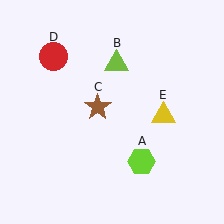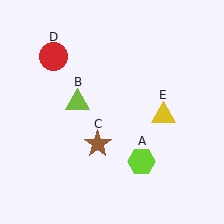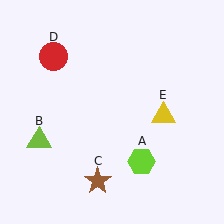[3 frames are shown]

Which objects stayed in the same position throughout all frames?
Lime hexagon (object A) and red circle (object D) and yellow triangle (object E) remained stationary.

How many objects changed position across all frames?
2 objects changed position: lime triangle (object B), brown star (object C).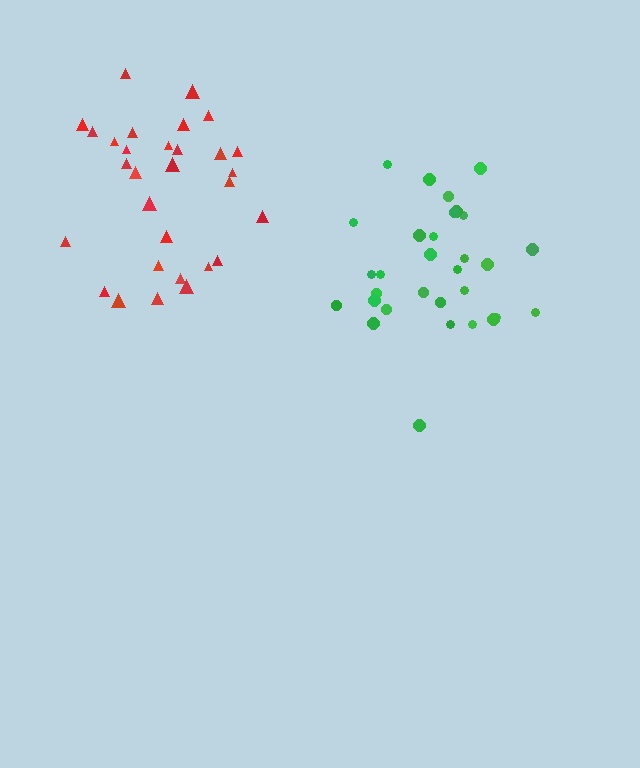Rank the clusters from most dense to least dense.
green, red.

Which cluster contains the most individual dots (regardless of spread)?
Green (31).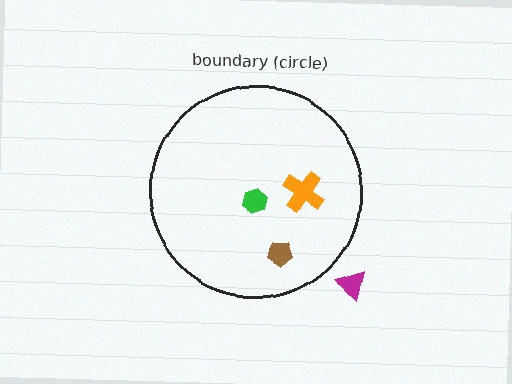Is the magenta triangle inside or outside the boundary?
Outside.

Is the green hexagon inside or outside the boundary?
Inside.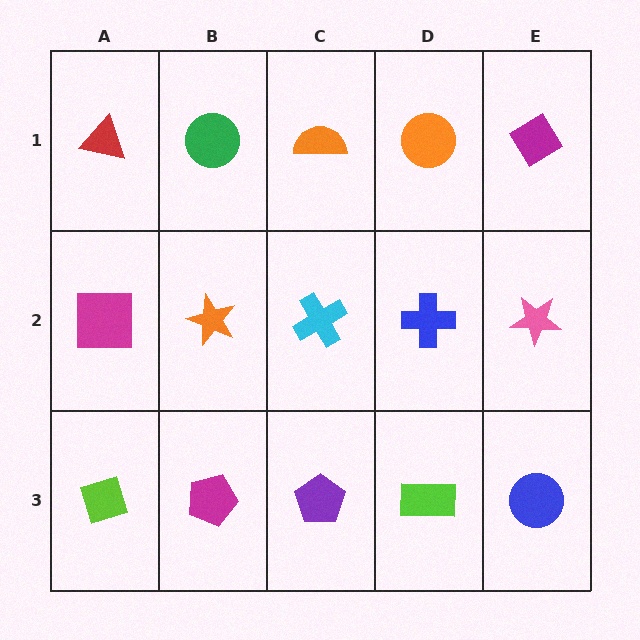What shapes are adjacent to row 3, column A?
A magenta square (row 2, column A), a magenta pentagon (row 3, column B).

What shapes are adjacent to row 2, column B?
A green circle (row 1, column B), a magenta pentagon (row 3, column B), a magenta square (row 2, column A), a cyan cross (row 2, column C).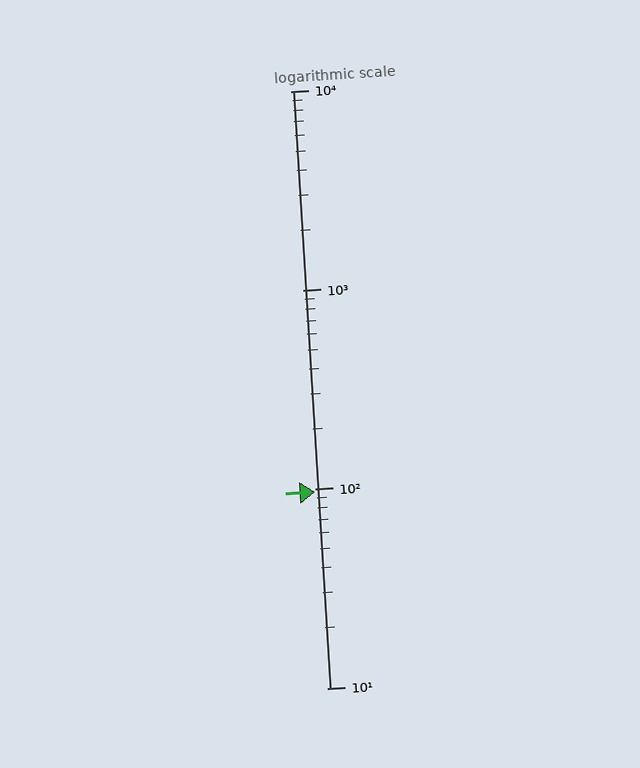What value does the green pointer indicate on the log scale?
The pointer indicates approximately 97.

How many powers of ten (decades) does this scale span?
The scale spans 3 decades, from 10 to 10000.